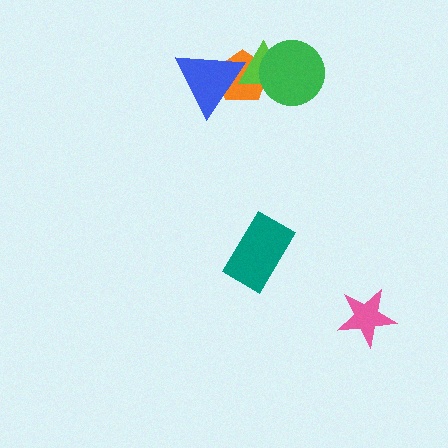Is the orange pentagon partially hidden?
Yes, it is partially covered by another shape.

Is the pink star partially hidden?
No, no other shape covers it.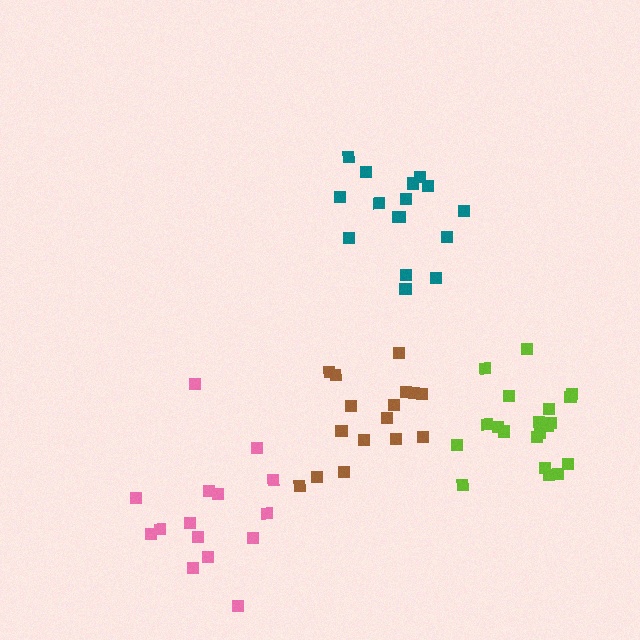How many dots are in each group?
Group 1: 20 dots, Group 2: 16 dots, Group 3: 16 dots, Group 4: 15 dots (67 total).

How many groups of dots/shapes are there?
There are 4 groups.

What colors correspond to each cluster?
The clusters are colored: lime, teal, brown, pink.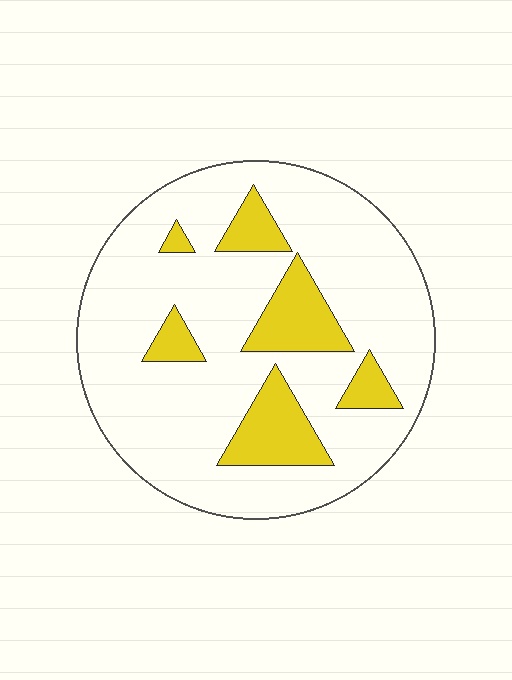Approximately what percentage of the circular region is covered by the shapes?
Approximately 20%.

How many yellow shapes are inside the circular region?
6.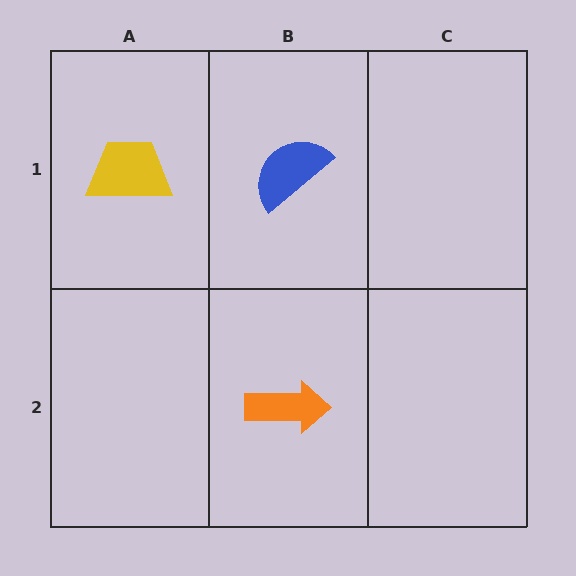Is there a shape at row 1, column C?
No, that cell is empty.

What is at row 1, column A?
A yellow trapezoid.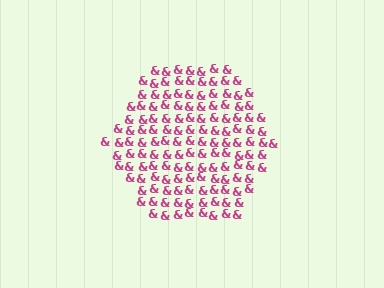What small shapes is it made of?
It is made of small ampersands.